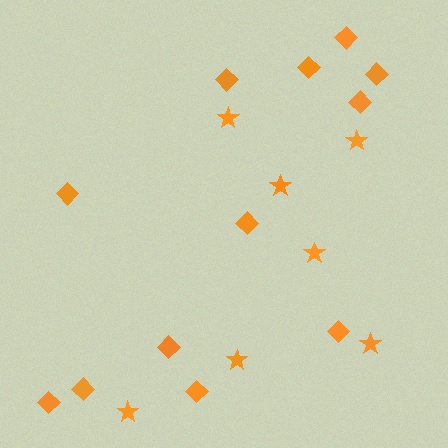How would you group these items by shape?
There are 2 groups: one group of diamonds (12) and one group of stars (7).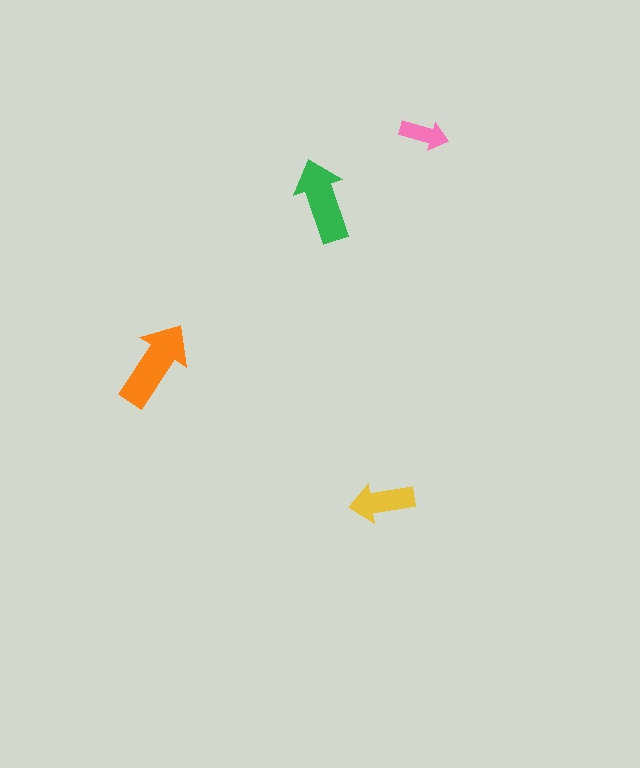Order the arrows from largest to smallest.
the orange one, the green one, the yellow one, the pink one.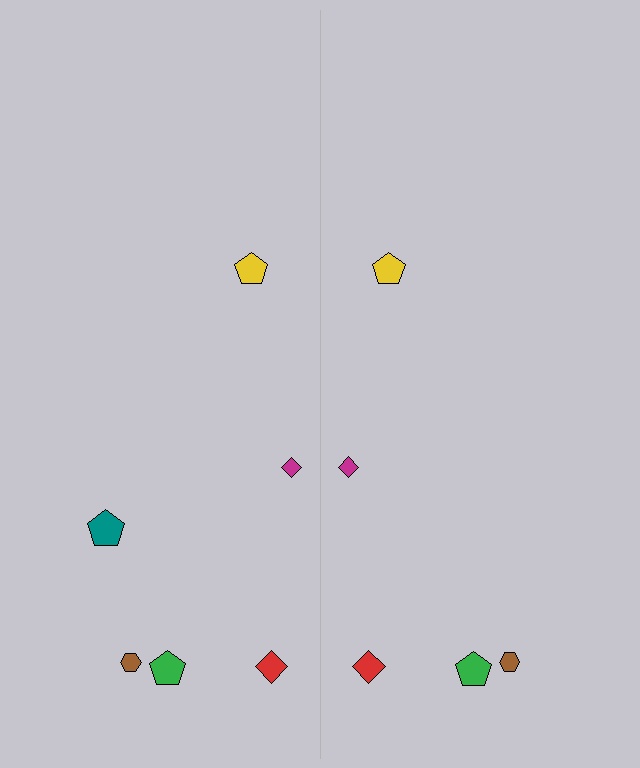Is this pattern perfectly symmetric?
No, the pattern is not perfectly symmetric. A teal pentagon is missing from the right side.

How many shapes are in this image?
There are 11 shapes in this image.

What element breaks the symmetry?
A teal pentagon is missing from the right side.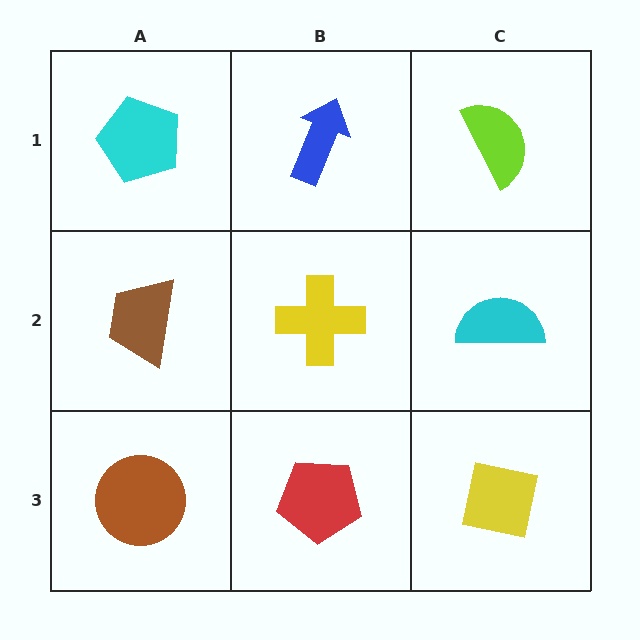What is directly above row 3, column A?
A brown trapezoid.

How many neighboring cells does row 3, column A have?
2.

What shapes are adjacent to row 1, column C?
A cyan semicircle (row 2, column C), a blue arrow (row 1, column B).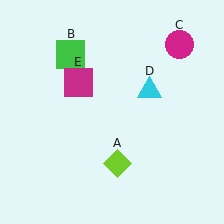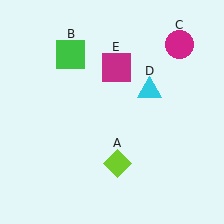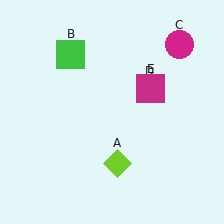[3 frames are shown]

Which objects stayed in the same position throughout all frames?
Lime diamond (object A) and green square (object B) and magenta circle (object C) and cyan triangle (object D) remained stationary.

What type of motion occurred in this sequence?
The magenta square (object E) rotated clockwise around the center of the scene.